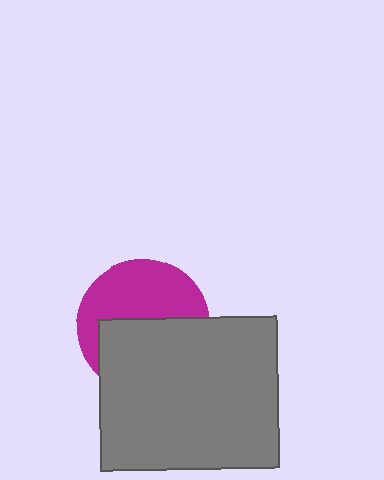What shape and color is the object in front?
The object in front is a gray rectangle.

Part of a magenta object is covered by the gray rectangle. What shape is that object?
It is a circle.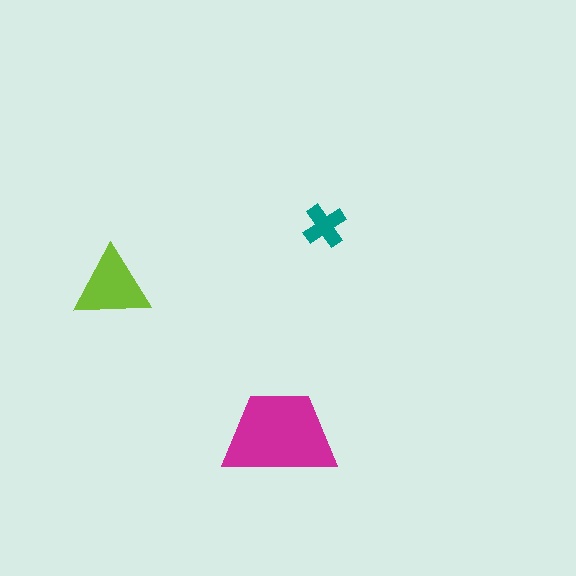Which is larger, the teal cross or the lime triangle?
The lime triangle.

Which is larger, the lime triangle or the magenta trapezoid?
The magenta trapezoid.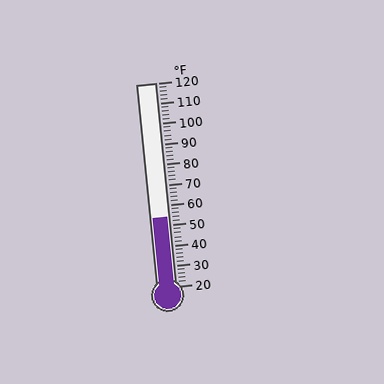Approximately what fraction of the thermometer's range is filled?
The thermometer is filled to approximately 35% of its range.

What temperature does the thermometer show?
The thermometer shows approximately 54°F.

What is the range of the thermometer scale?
The thermometer scale ranges from 20°F to 120°F.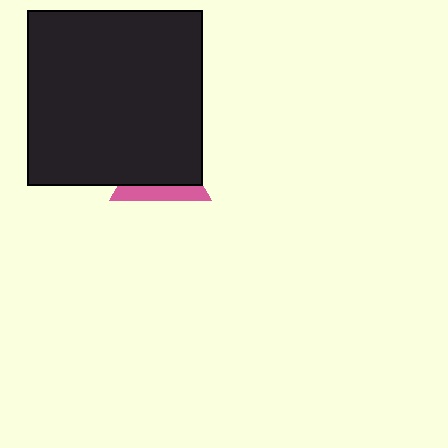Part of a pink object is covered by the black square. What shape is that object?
It is a triangle.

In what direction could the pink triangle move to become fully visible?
The pink triangle could move down. That would shift it out from behind the black square entirely.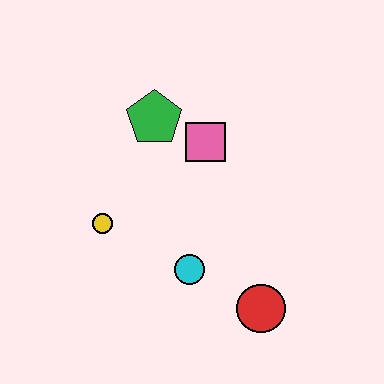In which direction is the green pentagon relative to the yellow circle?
The green pentagon is above the yellow circle.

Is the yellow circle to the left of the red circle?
Yes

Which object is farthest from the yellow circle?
The red circle is farthest from the yellow circle.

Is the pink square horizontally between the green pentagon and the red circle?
Yes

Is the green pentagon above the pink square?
Yes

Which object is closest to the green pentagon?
The pink square is closest to the green pentagon.